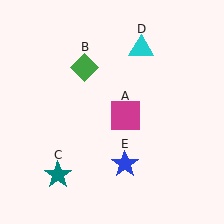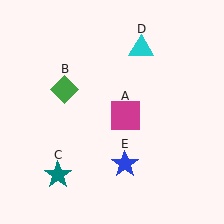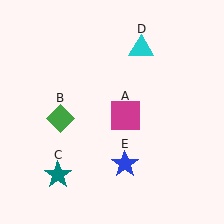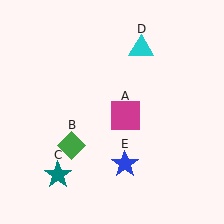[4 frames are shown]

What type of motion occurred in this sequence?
The green diamond (object B) rotated counterclockwise around the center of the scene.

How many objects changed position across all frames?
1 object changed position: green diamond (object B).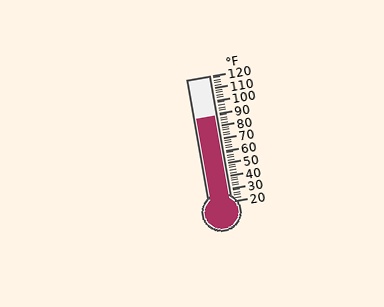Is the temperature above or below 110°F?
The temperature is below 110°F.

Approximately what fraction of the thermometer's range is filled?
The thermometer is filled to approximately 70% of its range.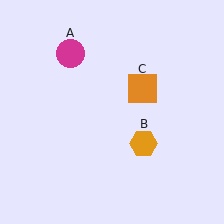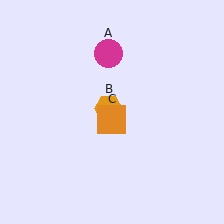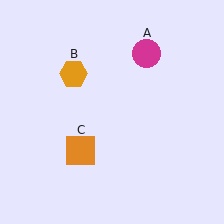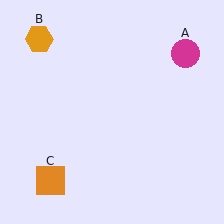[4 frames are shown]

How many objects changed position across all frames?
3 objects changed position: magenta circle (object A), orange hexagon (object B), orange square (object C).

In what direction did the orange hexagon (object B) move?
The orange hexagon (object B) moved up and to the left.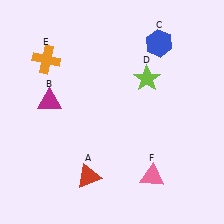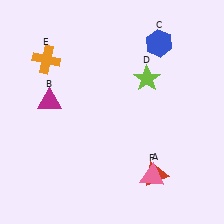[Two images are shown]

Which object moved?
The red triangle (A) moved right.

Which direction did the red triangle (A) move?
The red triangle (A) moved right.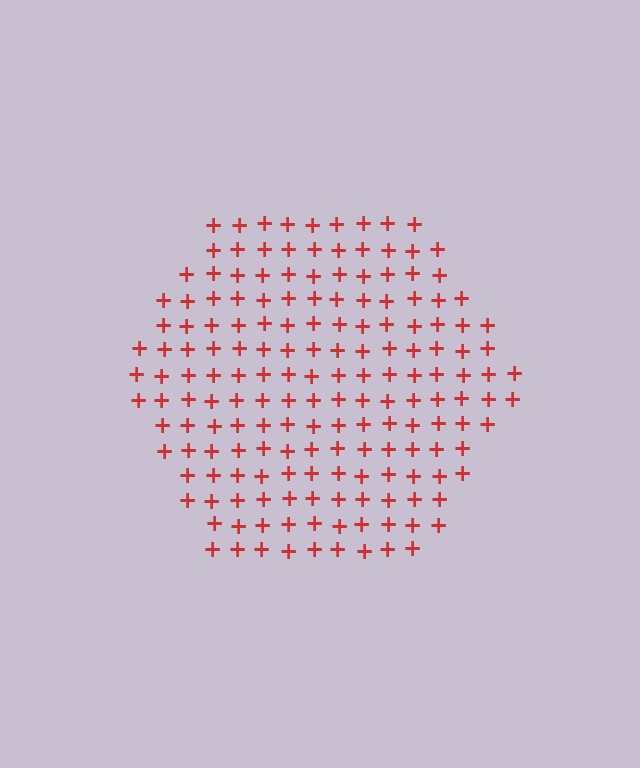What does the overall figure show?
The overall figure shows a hexagon.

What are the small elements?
The small elements are plus signs.